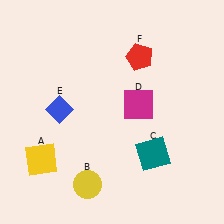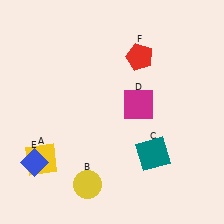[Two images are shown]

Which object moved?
The blue diamond (E) moved down.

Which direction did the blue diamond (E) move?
The blue diamond (E) moved down.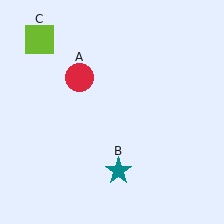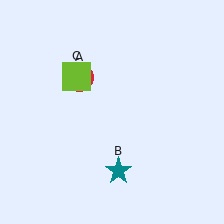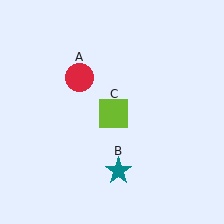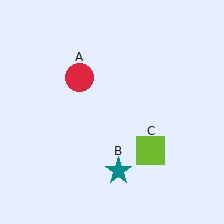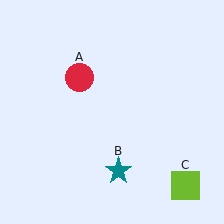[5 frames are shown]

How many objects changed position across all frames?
1 object changed position: lime square (object C).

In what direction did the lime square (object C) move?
The lime square (object C) moved down and to the right.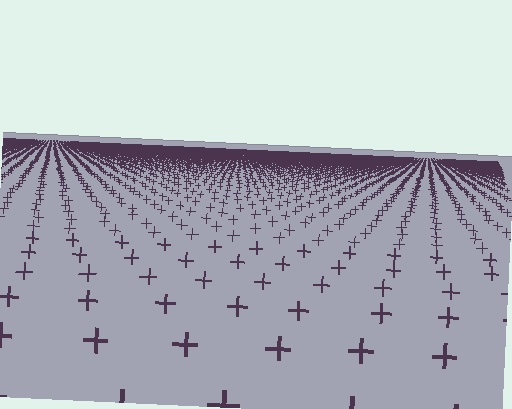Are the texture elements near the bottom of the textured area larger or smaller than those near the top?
Larger. Near the bottom, elements are closer to the viewer and appear at a bigger on-screen size.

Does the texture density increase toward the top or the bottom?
Density increases toward the top.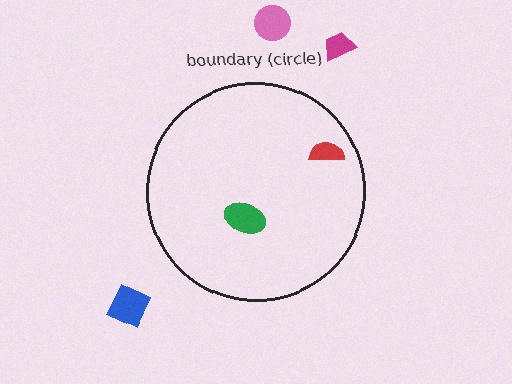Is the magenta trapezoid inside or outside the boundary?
Outside.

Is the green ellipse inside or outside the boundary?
Inside.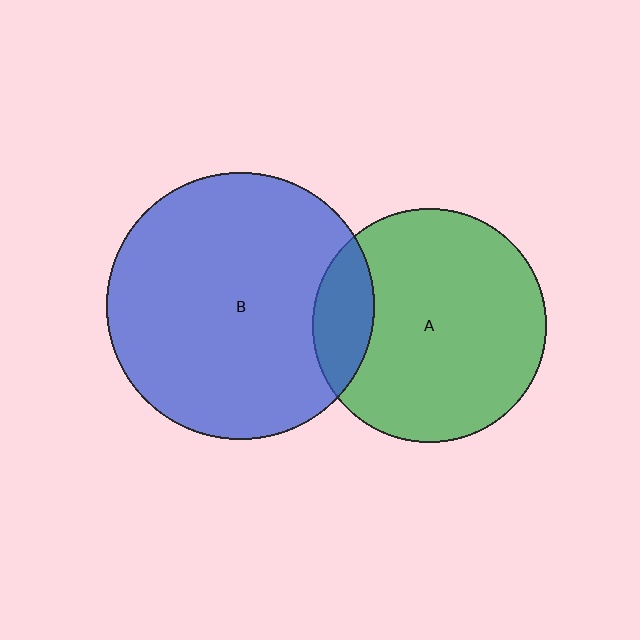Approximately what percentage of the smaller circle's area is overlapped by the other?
Approximately 15%.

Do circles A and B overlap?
Yes.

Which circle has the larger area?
Circle B (blue).